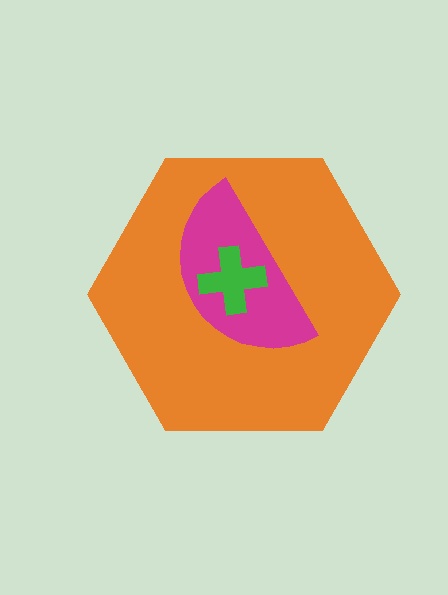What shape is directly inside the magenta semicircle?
The green cross.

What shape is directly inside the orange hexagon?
The magenta semicircle.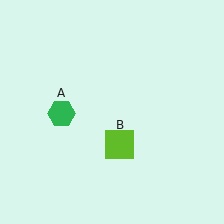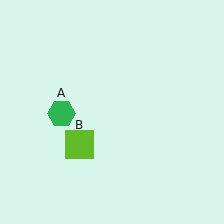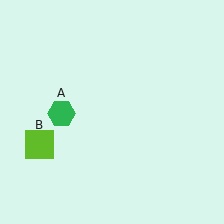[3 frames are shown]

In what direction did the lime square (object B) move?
The lime square (object B) moved left.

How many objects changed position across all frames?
1 object changed position: lime square (object B).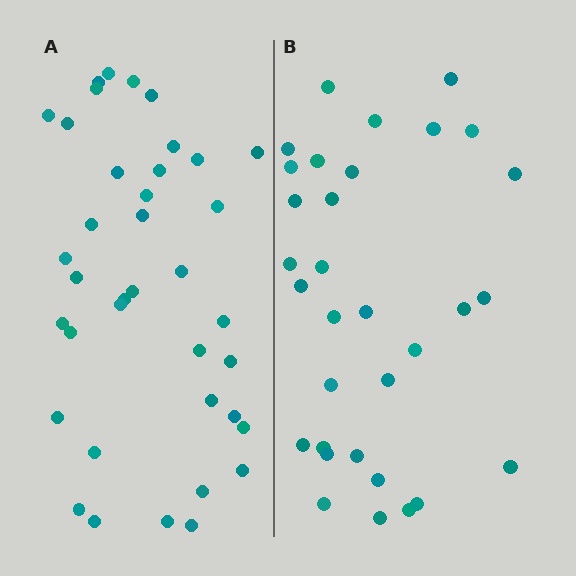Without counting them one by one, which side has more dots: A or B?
Region A (the left region) has more dots.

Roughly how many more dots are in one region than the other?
Region A has about 6 more dots than region B.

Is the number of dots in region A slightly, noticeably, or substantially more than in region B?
Region A has only slightly more — the two regions are fairly close. The ratio is roughly 1.2 to 1.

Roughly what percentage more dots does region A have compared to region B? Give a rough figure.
About 20% more.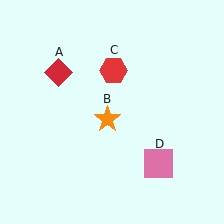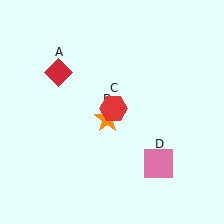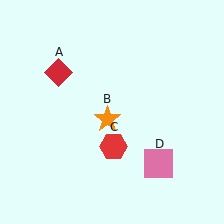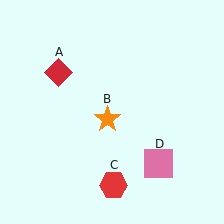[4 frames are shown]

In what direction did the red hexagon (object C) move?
The red hexagon (object C) moved down.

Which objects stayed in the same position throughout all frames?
Red diamond (object A) and orange star (object B) and pink square (object D) remained stationary.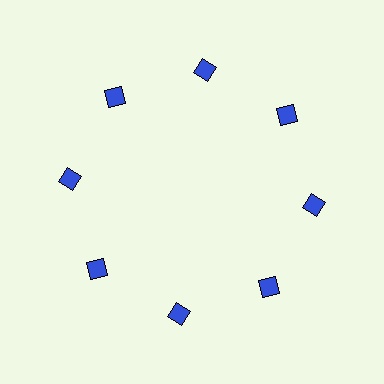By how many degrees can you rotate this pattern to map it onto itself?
The pattern maps onto itself every 45 degrees of rotation.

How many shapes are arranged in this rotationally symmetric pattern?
There are 8 shapes, arranged in 8 groups of 1.